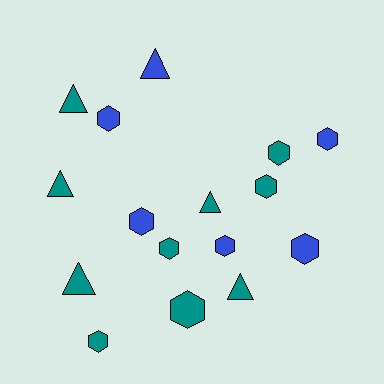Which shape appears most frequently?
Hexagon, with 10 objects.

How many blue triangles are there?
There is 1 blue triangle.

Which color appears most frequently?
Teal, with 10 objects.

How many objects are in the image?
There are 16 objects.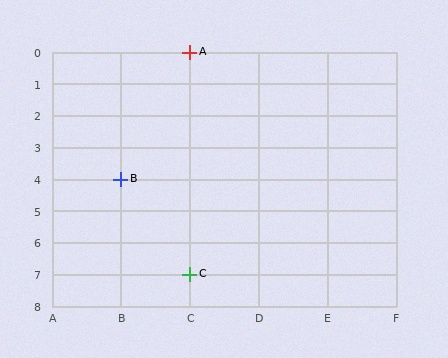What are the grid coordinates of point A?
Point A is at grid coordinates (C, 0).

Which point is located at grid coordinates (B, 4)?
Point B is at (B, 4).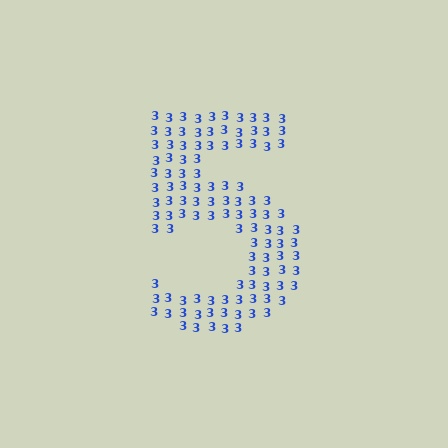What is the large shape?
The large shape is the digit 5.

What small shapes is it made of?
It is made of small digit 3's.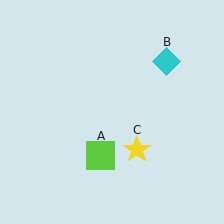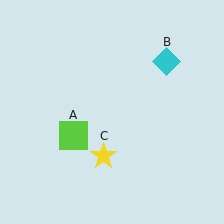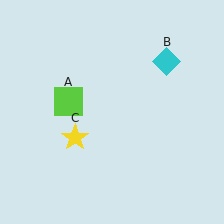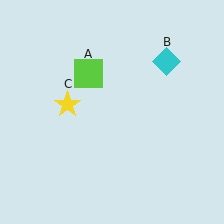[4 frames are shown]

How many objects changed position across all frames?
2 objects changed position: lime square (object A), yellow star (object C).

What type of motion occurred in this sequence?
The lime square (object A), yellow star (object C) rotated clockwise around the center of the scene.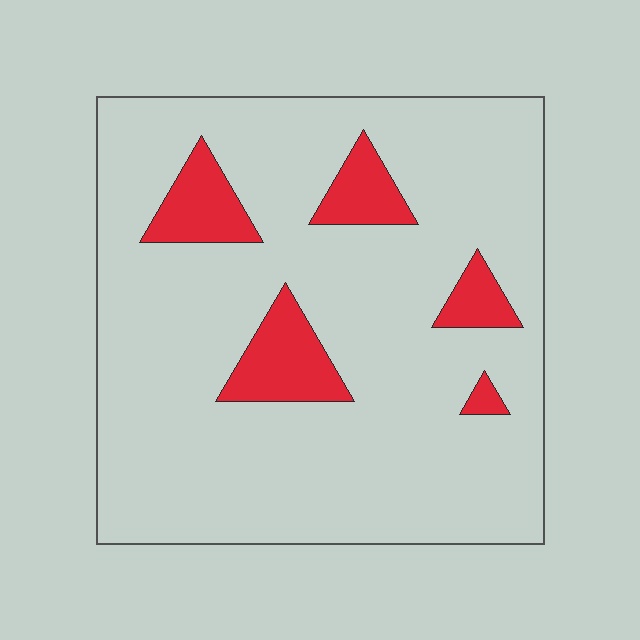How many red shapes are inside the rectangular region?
5.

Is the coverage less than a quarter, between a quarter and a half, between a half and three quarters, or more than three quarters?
Less than a quarter.